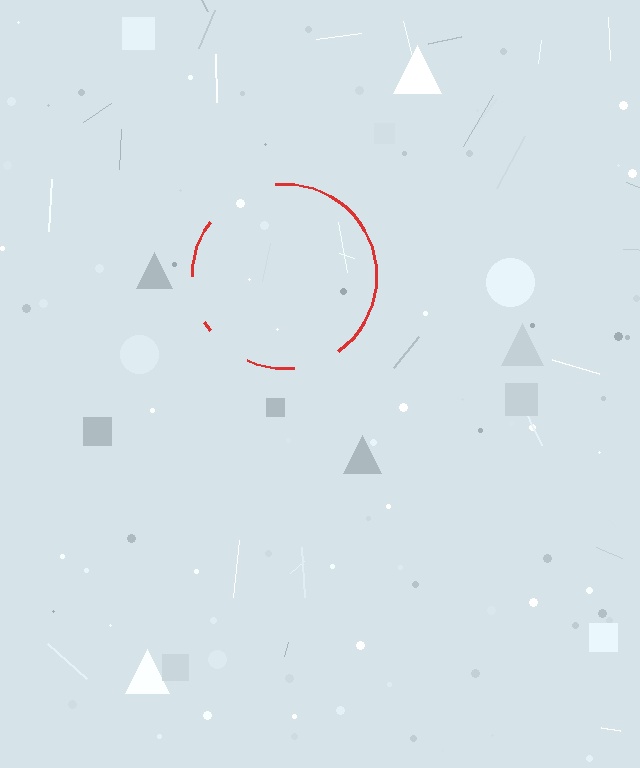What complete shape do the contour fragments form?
The contour fragments form a circle.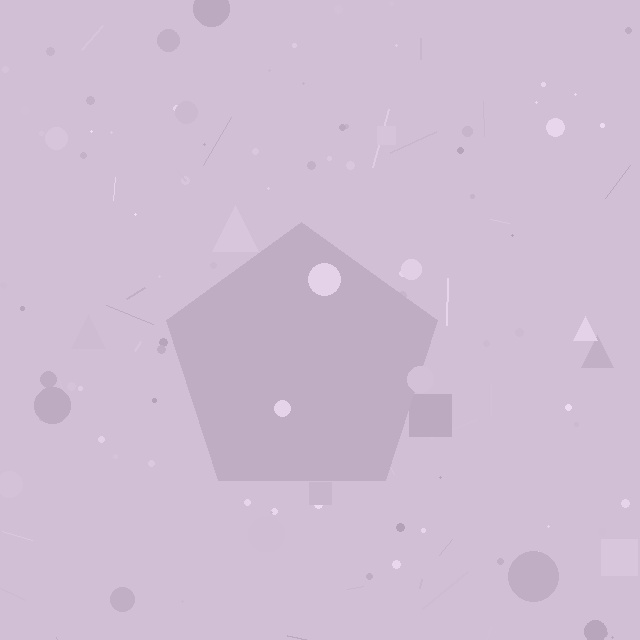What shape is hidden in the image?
A pentagon is hidden in the image.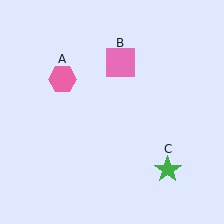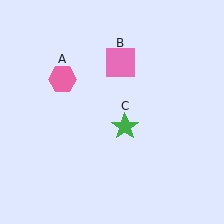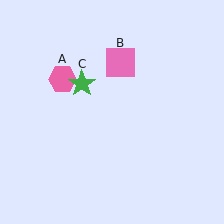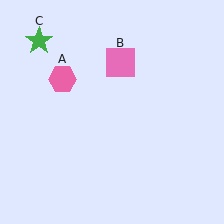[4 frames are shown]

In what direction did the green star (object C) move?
The green star (object C) moved up and to the left.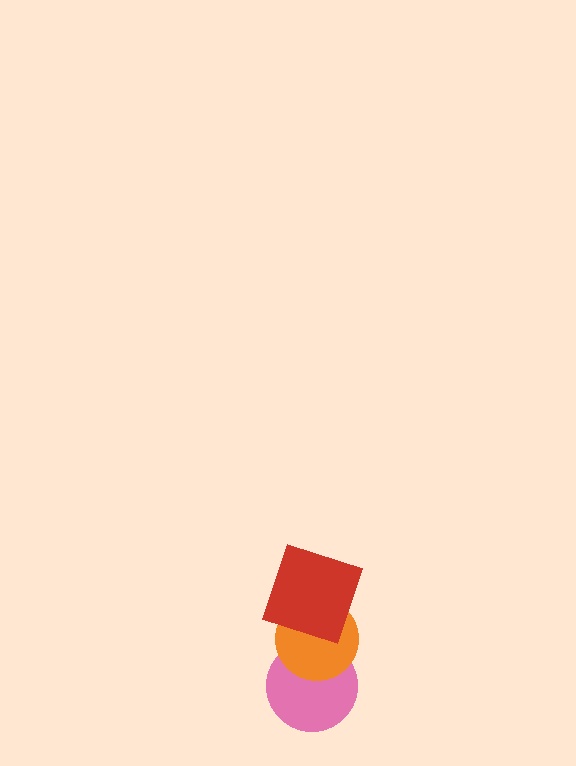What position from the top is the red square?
The red square is 1st from the top.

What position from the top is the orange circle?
The orange circle is 2nd from the top.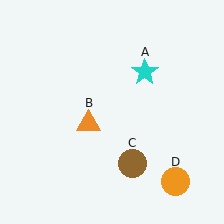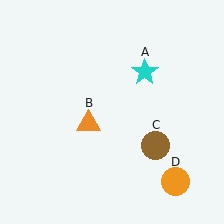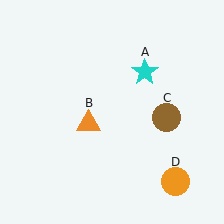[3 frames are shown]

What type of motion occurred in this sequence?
The brown circle (object C) rotated counterclockwise around the center of the scene.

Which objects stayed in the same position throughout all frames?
Cyan star (object A) and orange triangle (object B) and orange circle (object D) remained stationary.